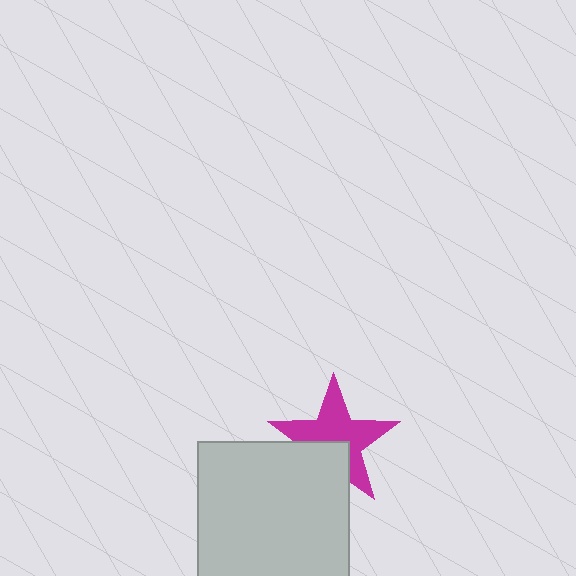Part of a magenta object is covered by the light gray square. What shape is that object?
It is a star.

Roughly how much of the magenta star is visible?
Most of it is visible (roughly 67%).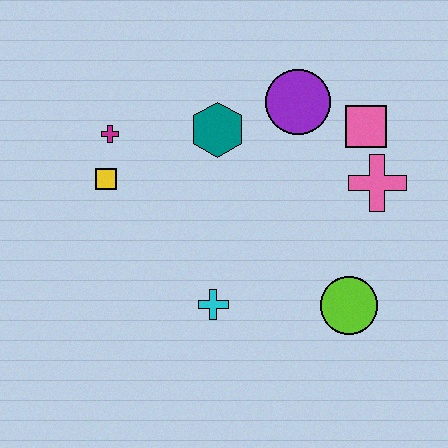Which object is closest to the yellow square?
The magenta cross is closest to the yellow square.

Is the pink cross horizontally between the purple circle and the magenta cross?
No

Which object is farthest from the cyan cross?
The pink square is farthest from the cyan cross.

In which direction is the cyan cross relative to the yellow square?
The cyan cross is below the yellow square.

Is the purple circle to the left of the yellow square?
No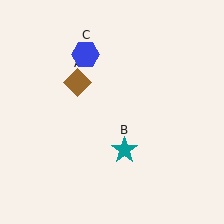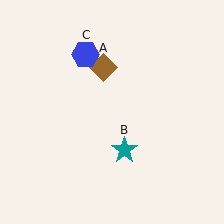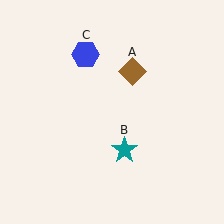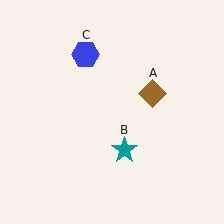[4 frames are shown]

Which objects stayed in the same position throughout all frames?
Teal star (object B) and blue hexagon (object C) remained stationary.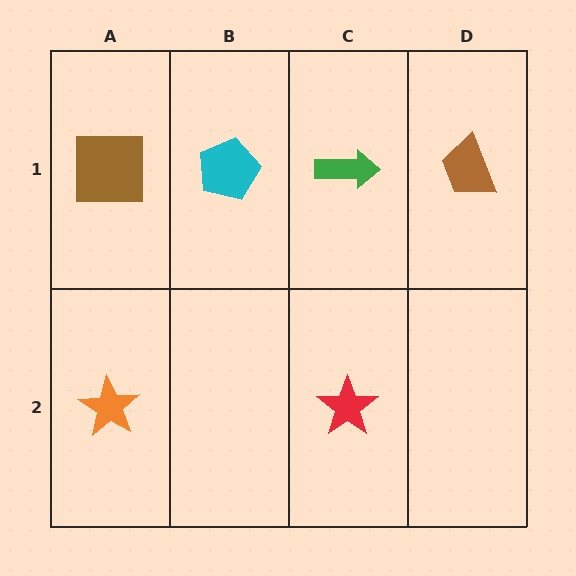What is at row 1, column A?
A brown square.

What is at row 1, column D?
A brown trapezoid.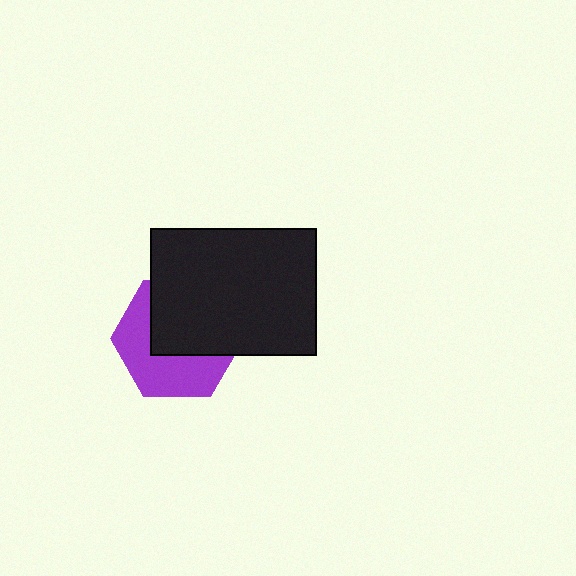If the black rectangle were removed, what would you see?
You would see the complete purple hexagon.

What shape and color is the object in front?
The object in front is a black rectangle.